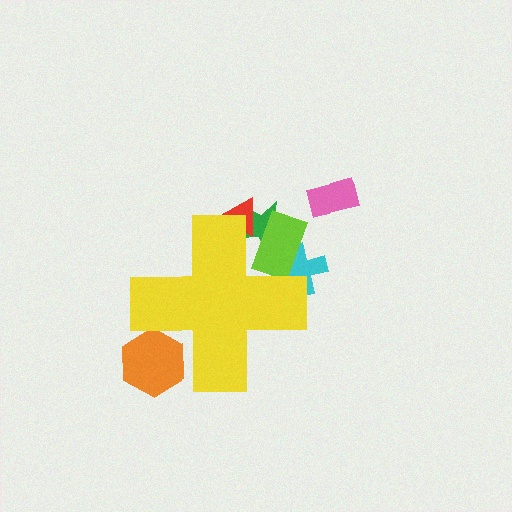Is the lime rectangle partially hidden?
Yes, the lime rectangle is partially hidden behind the yellow cross.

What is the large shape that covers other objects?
A yellow cross.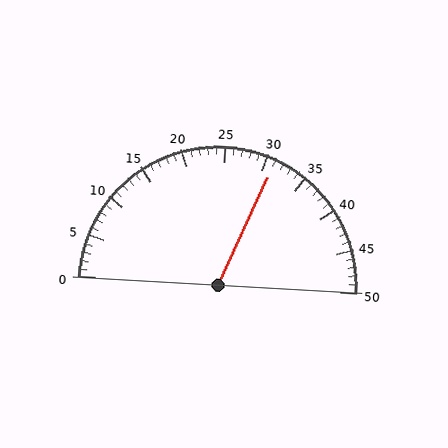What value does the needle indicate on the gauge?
The needle indicates approximately 31.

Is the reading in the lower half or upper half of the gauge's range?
The reading is in the upper half of the range (0 to 50).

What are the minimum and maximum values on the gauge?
The gauge ranges from 0 to 50.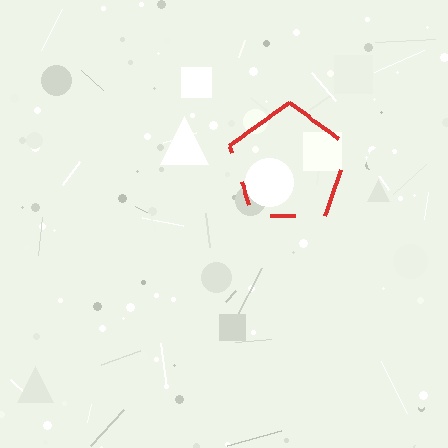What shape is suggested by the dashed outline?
The dashed outline suggests a pentagon.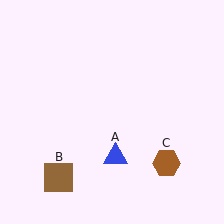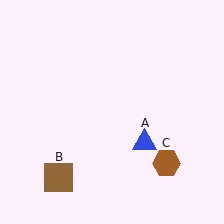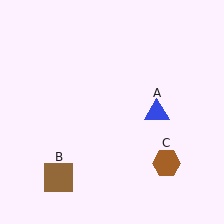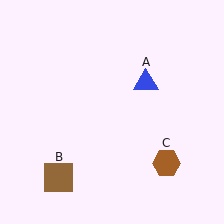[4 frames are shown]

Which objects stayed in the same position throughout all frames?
Brown square (object B) and brown hexagon (object C) remained stationary.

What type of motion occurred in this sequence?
The blue triangle (object A) rotated counterclockwise around the center of the scene.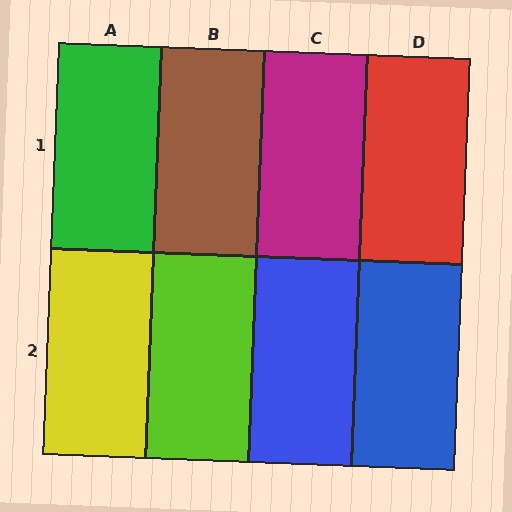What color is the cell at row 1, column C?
Magenta.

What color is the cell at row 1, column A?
Green.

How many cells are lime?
1 cell is lime.